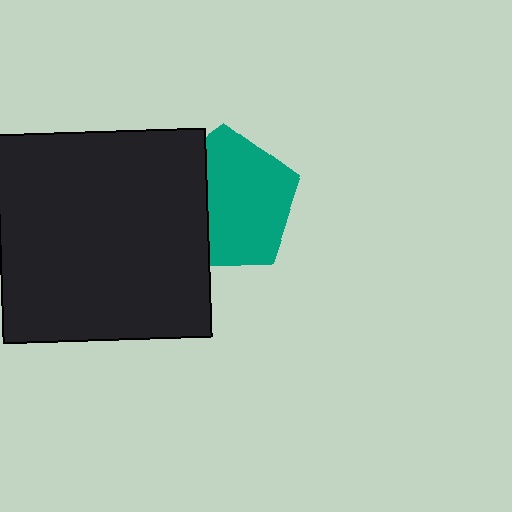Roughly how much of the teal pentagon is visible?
Most of it is visible (roughly 67%).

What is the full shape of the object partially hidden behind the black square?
The partially hidden object is a teal pentagon.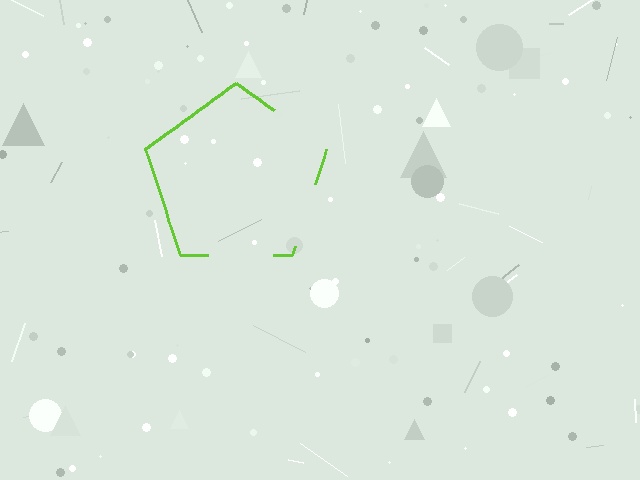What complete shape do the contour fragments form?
The contour fragments form a pentagon.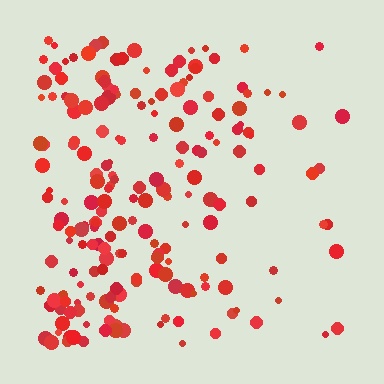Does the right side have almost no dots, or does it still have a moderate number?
Still a moderate number, just noticeably fewer than the left.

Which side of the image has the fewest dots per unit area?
The right.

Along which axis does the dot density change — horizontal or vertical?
Horizontal.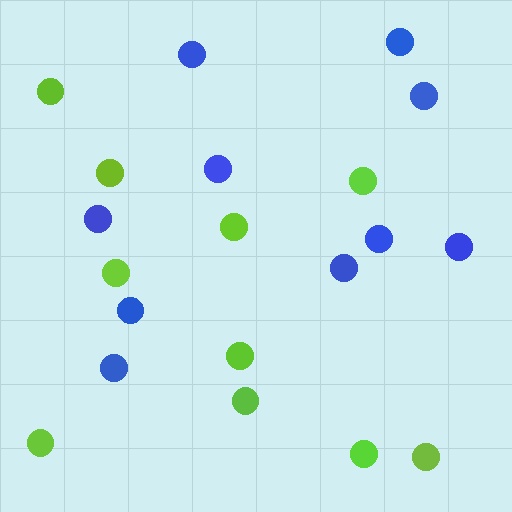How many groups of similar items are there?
There are 2 groups: one group of lime circles (10) and one group of blue circles (10).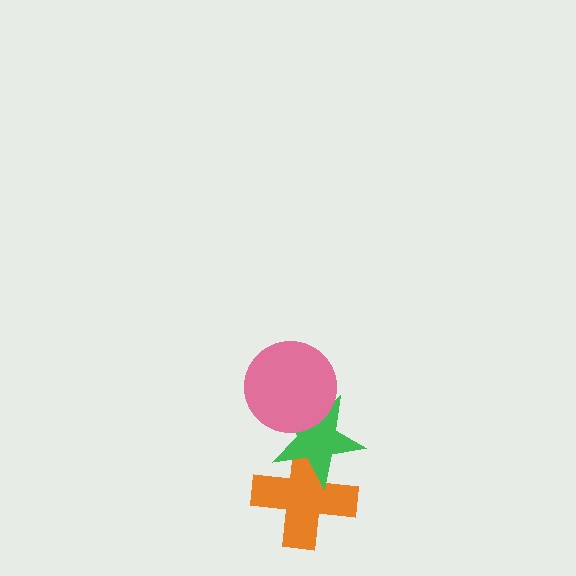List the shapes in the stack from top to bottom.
From top to bottom: the pink circle, the green star, the orange cross.